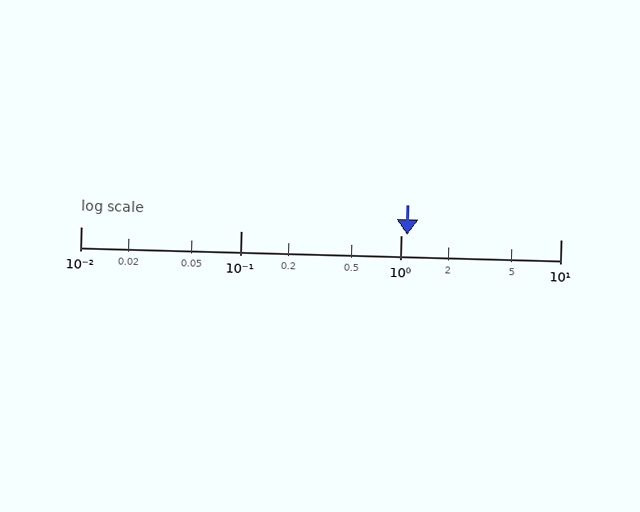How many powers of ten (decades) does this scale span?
The scale spans 3 decades, from 0.01 to 10.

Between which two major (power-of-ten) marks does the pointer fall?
The pointer is between 1 and 10.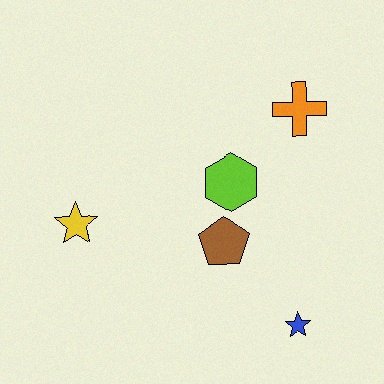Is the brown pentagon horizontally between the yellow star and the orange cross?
Yes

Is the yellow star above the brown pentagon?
Yes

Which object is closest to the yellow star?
The brown pentagon is closest to the yellow star.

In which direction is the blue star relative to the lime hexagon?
The blue star is below the lime hexagon.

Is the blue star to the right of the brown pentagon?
Yes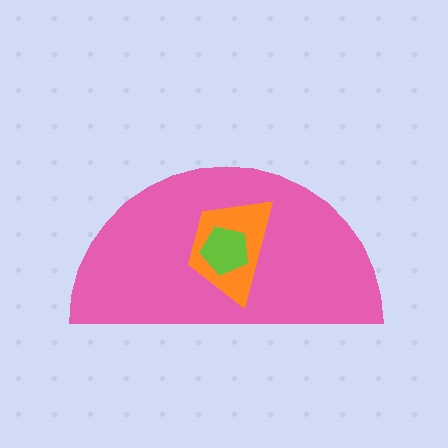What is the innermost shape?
The lime pentagon.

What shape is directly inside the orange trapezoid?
The lime pentagon.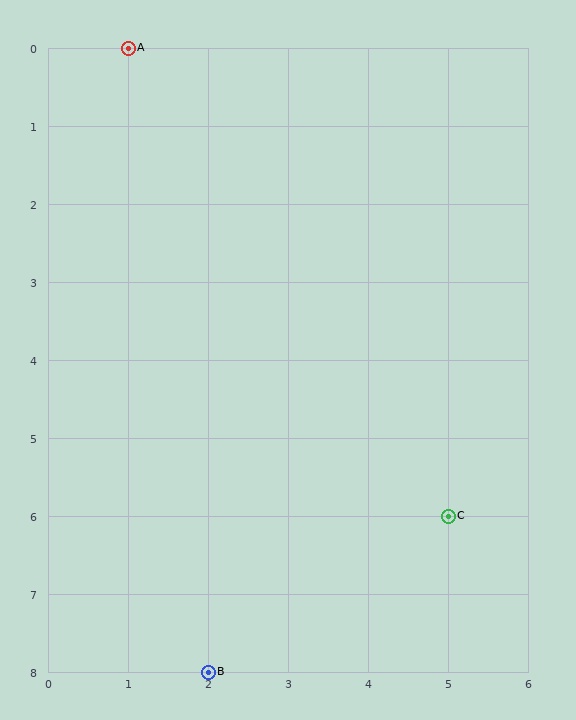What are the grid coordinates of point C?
Point C is at grid coordinates (5, 6).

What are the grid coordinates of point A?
Point A is at grid coordinates (1, 0).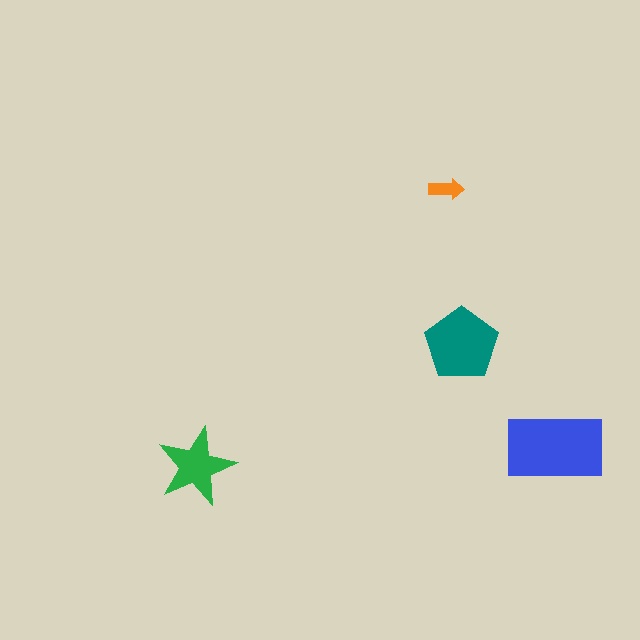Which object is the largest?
The blue rectangle.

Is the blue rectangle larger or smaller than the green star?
Larger.